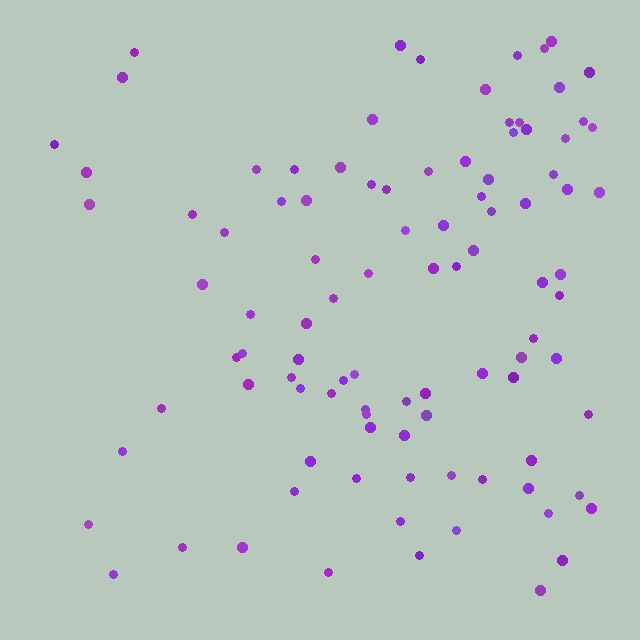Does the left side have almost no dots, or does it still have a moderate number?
Still a moderate number, just noticeably fewer than the right.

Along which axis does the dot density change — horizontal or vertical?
Horizontal.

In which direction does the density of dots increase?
From left to right, with the right side densest.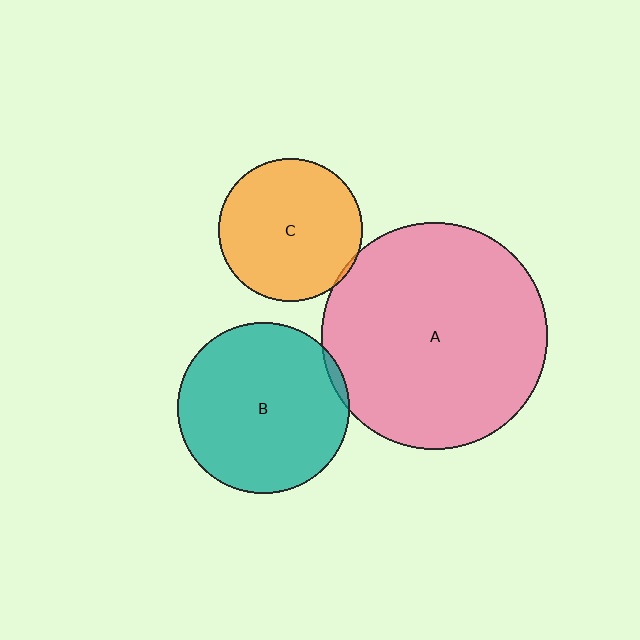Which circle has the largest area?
Circle A (pink).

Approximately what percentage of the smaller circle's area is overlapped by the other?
Approximately 5%.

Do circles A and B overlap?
Yes.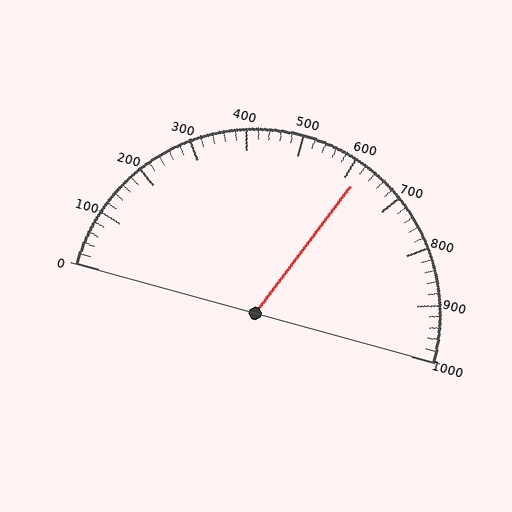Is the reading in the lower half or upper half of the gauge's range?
The reading is in the upper half of the range (0 to 1000).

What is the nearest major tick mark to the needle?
The nearest major tick mark is 600.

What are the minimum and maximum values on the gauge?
The gauge ranges from 0 to 1000.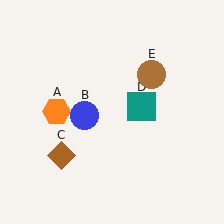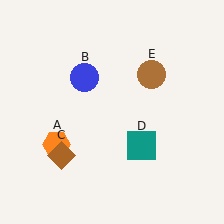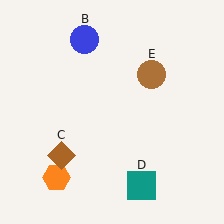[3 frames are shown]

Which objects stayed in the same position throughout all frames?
Brown diamond (object C) and brown circle (object E) remained stationary.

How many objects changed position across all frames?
3 objects changed position: orange hexagon (object A), blue circle (object B), teal square (object D).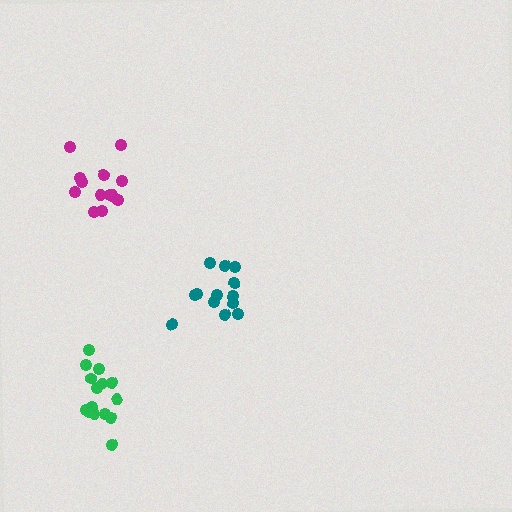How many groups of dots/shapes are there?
There are 3 groups.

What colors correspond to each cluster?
The clusters are colored: teal, green, magenta.